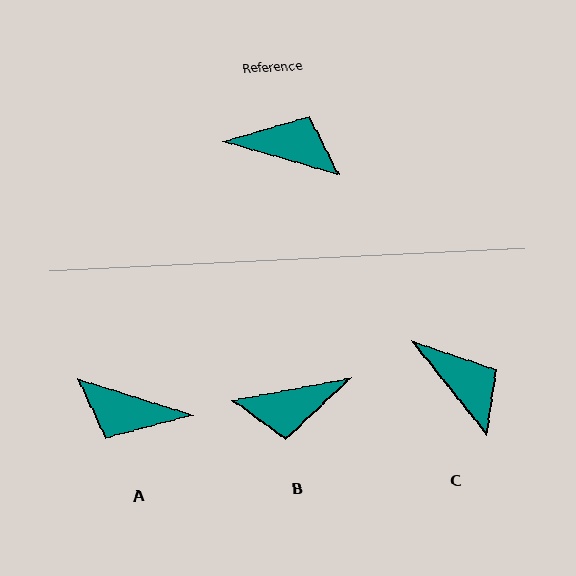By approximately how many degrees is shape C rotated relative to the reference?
Approximately 35 degrees clockwise.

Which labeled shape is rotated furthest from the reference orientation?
A, about 179 degrees away.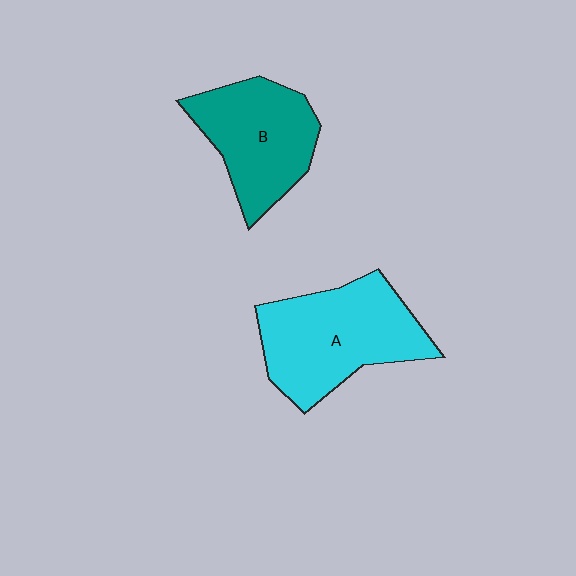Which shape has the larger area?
Shape A (cyan).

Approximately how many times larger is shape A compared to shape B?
Approximately 1.2 times.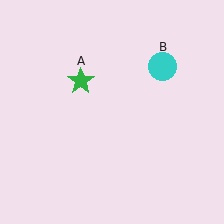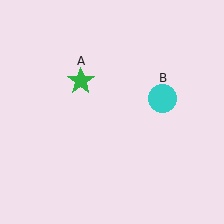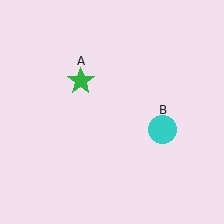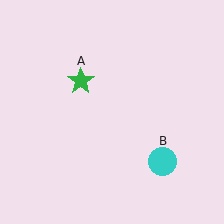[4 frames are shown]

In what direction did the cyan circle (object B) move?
The cyan circle (object B) moved down.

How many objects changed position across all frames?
1 object changed position: cyan circle (object B).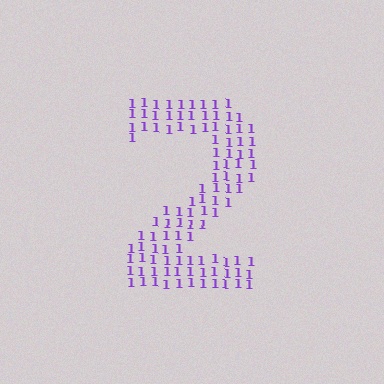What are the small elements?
The small elements are digit 1's.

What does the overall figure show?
The overall figure shows the digit 2.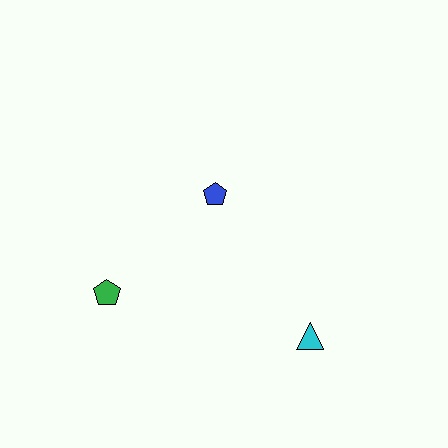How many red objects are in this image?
There are no red objects.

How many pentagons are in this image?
There are 2 pentagons.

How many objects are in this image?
There are 3 objects.